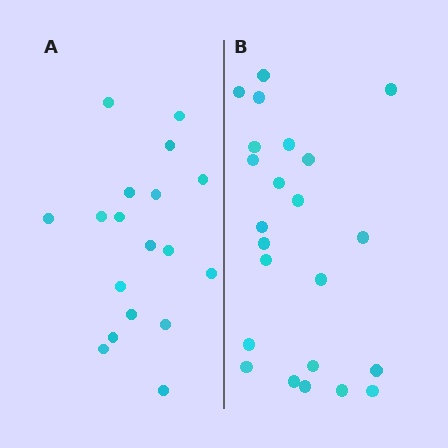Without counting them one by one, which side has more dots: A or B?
Region B (the right region) has more dots.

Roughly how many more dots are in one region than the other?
Region B has about 5 more dots than region A.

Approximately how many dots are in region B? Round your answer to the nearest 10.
About 20 dots. (The exact count is 23, which rounds to 20.)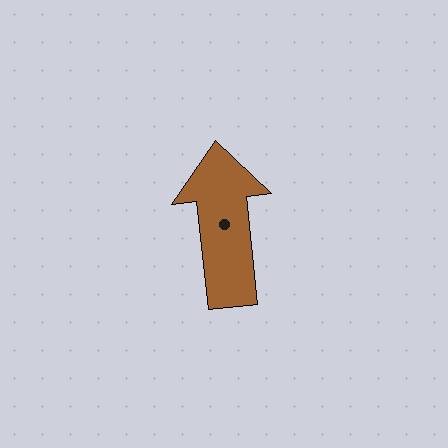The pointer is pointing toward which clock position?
Roughly 12 o'clock.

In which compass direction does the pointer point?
North.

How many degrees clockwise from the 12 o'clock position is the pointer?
Approximately 354 degrees.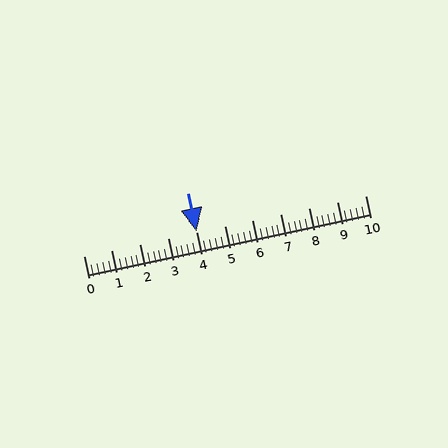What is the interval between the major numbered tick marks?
The major tick marks are spaced 1 units apart.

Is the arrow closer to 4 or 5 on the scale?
The arrow is closer to 4.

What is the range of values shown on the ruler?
The ruler shows values from 0 to 10.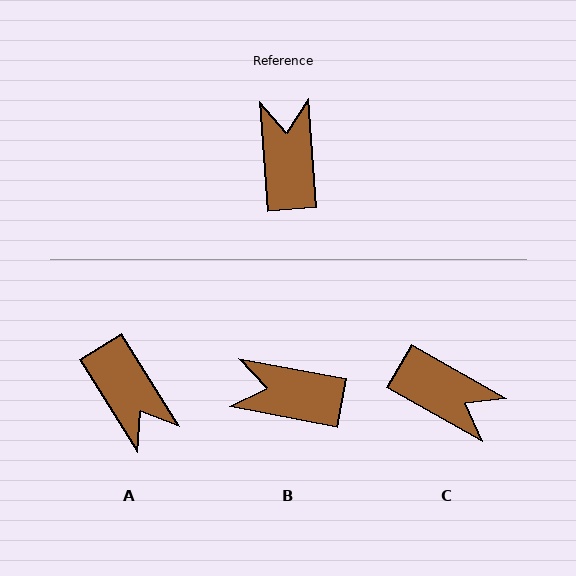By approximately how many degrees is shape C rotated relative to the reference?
Approximately 124 degrees clockwise.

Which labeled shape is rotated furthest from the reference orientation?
A, about 152 degrees away.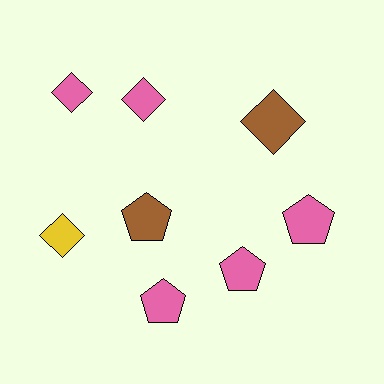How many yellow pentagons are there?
There are no yellow pentagons.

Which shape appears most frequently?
Pentagon, with 4 objects.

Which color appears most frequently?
Pink, with 5 objects.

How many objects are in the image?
There are 8 objects.